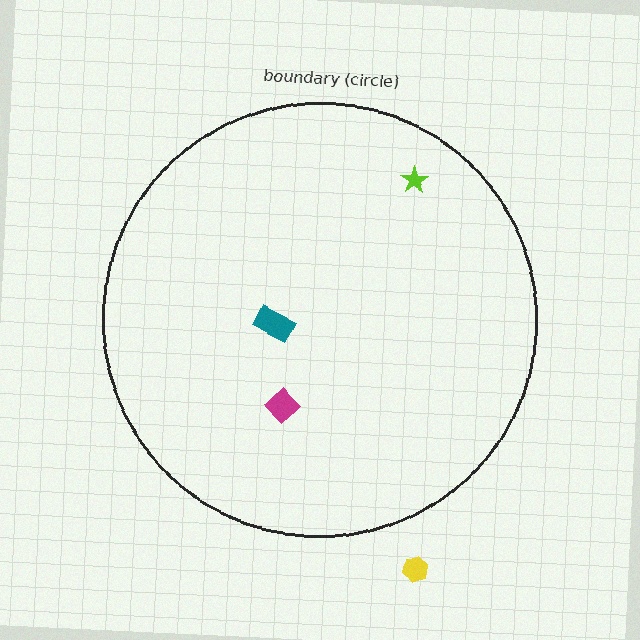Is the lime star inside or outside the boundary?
Inside.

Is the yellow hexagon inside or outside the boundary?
Outside.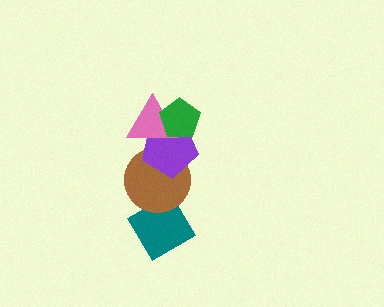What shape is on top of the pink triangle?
The green pentagon is on top of the pink triangle.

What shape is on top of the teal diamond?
The brown circle is on top of the teal diamond.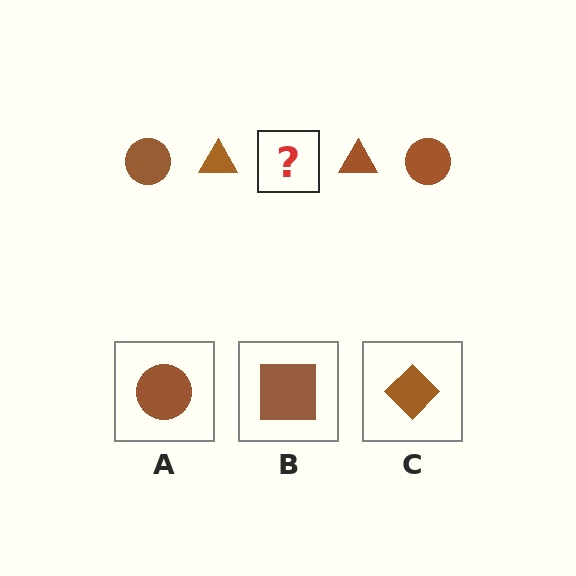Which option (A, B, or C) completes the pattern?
A.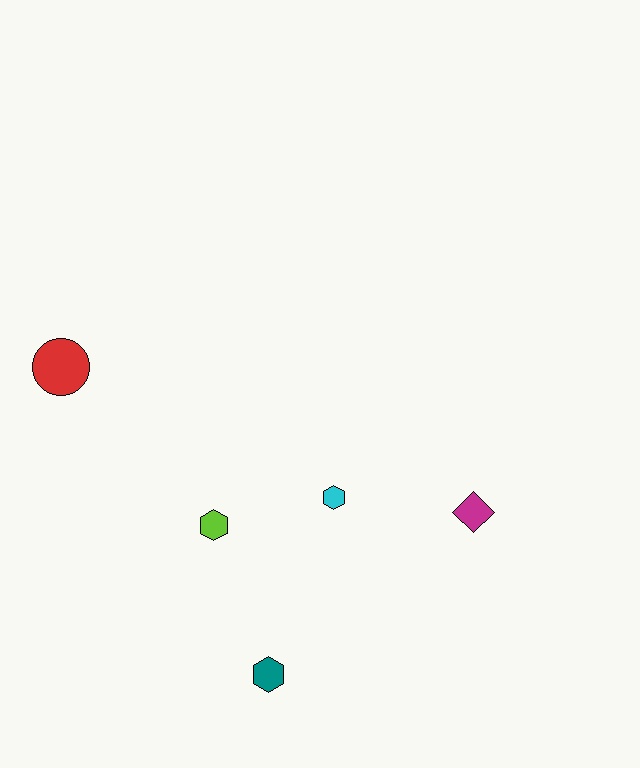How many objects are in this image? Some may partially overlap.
There are 5 objects.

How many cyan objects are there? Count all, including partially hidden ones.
There is 1 cyan object.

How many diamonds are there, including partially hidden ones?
There is 1 diamond.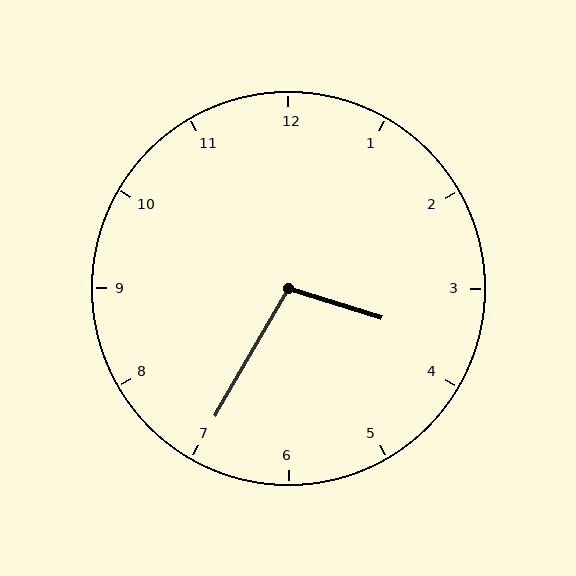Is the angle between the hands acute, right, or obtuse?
It is obtuse.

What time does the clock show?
3:35.